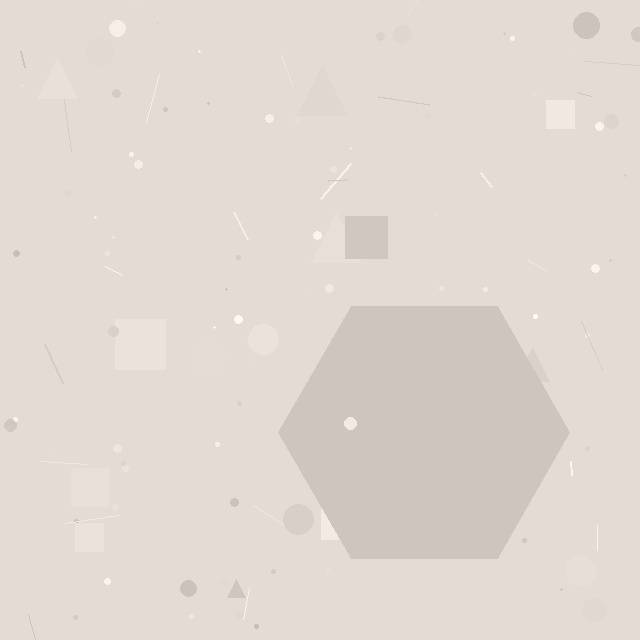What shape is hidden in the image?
A hexagon is hidden in the image.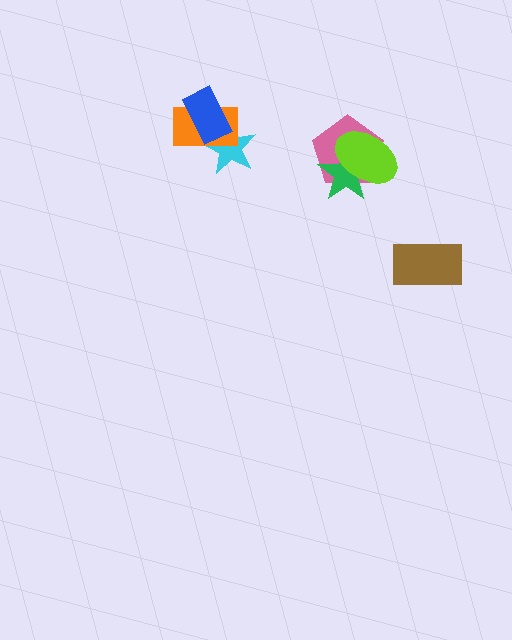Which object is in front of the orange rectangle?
The blue rectangle is in front of the orange rectangle.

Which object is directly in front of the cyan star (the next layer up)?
The orange rectangle is directly in front of the cyan star.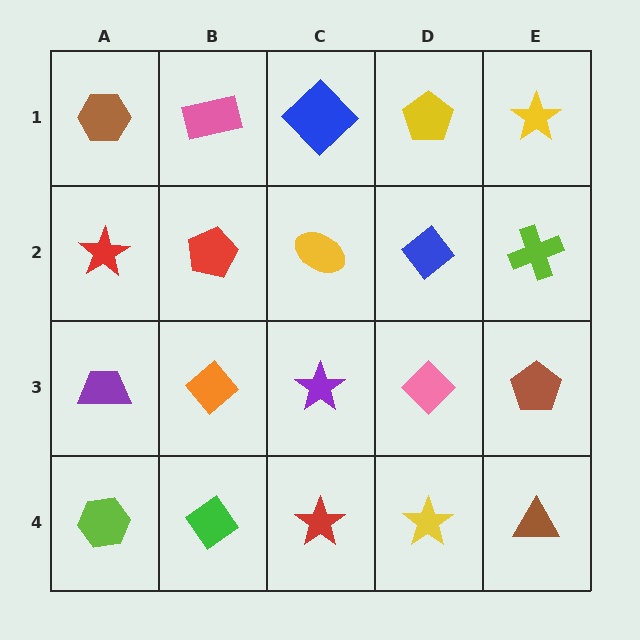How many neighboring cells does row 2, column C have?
4.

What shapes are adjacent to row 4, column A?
A purple trapezoid (row 3, column A), a green diamond (row 4, column B).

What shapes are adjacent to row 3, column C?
A yellow ellipse (row 2, column C), a red star (row 4, column C), an orange diamond (row 3, column B), a pink diamond (row 3, column D).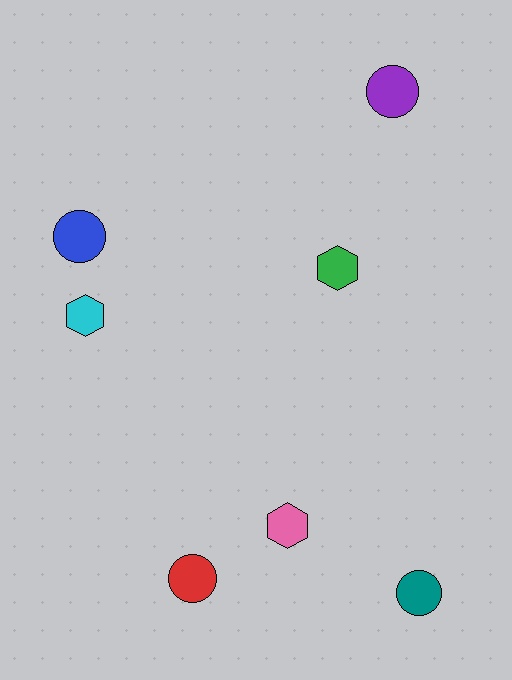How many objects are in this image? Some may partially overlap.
There are 7 objects.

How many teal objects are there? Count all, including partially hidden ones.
There is 1 teal object.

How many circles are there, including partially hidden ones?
There are 4 circles.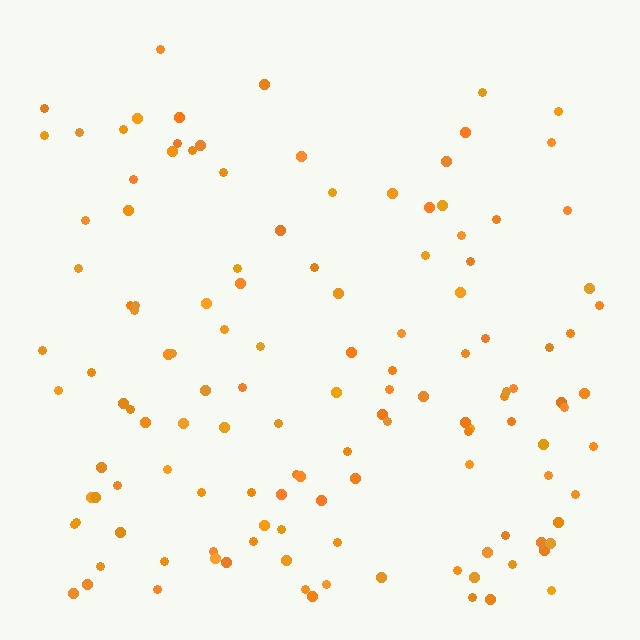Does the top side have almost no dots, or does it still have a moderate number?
Still a moderate number, just noticeably fewer than the bottom.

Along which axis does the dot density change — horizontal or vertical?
Vertical.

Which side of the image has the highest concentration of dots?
The bottom.